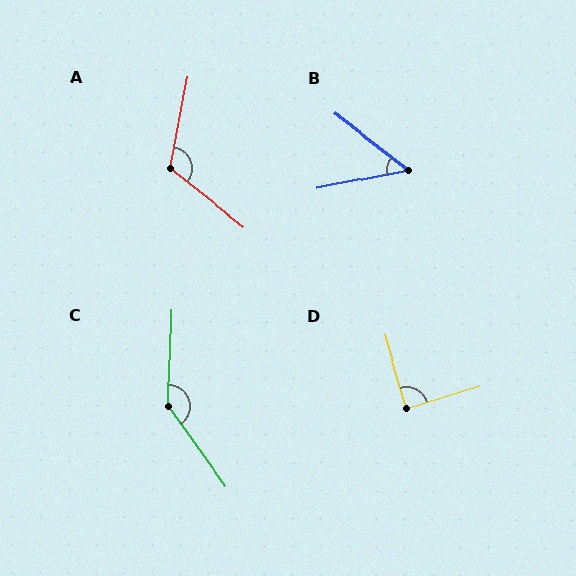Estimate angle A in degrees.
Approximately 117 degrees.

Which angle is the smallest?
B, at approximately 49 degrees.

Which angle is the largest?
C, at approximately 143 degrees.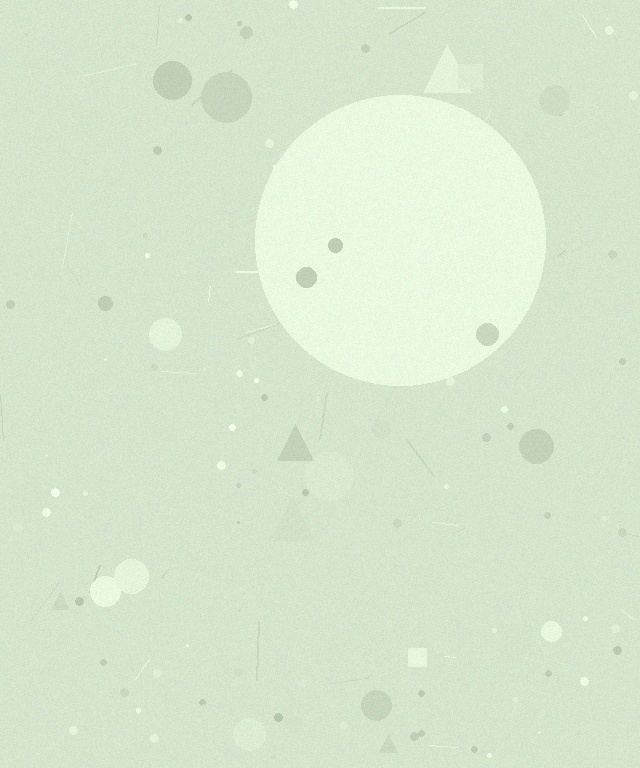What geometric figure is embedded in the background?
A circle is embedded in the background.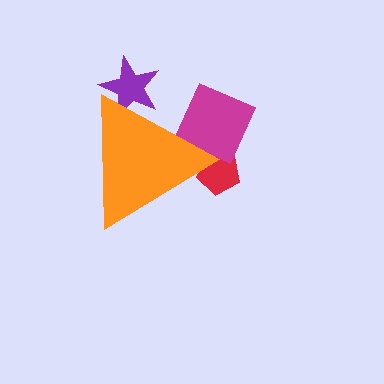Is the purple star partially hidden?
Yes, the purple star is partially hidden behind the orange triangle.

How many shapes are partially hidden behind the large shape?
3 shapes are partially hidden.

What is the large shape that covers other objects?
An orange triangle.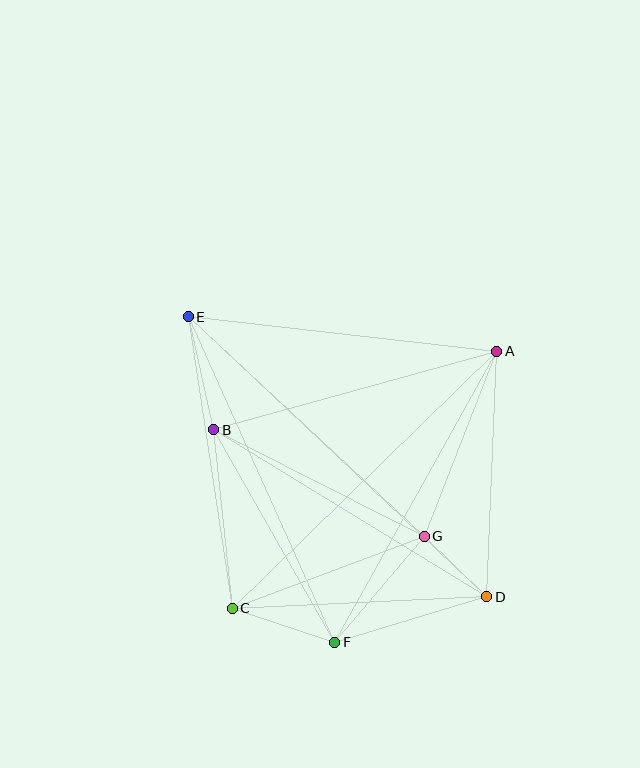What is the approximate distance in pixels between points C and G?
The distance between C and G is approximately 205 pixels.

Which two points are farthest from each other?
Points D and E are farthest from each other.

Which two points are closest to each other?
Points D and G are closest to each other.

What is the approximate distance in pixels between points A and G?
The distance between A and G is approximately 199 pixels.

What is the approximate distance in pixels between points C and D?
The distance between C and D is approximately 255 pixels.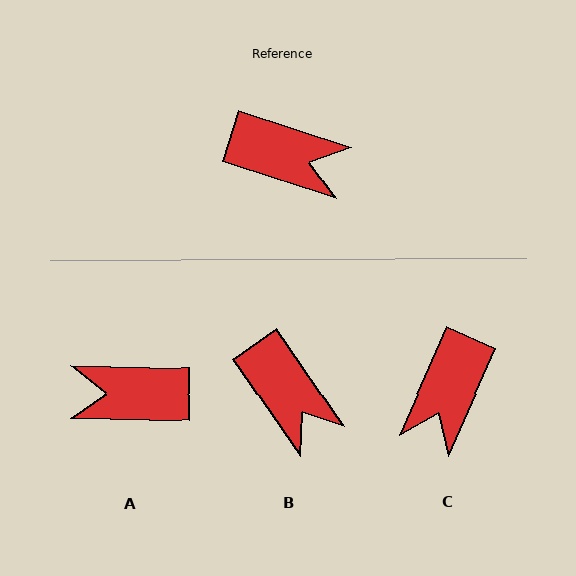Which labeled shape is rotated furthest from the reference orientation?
A, about 163 degrees away.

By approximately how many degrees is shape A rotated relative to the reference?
Approximately 163 degrees clockwise.